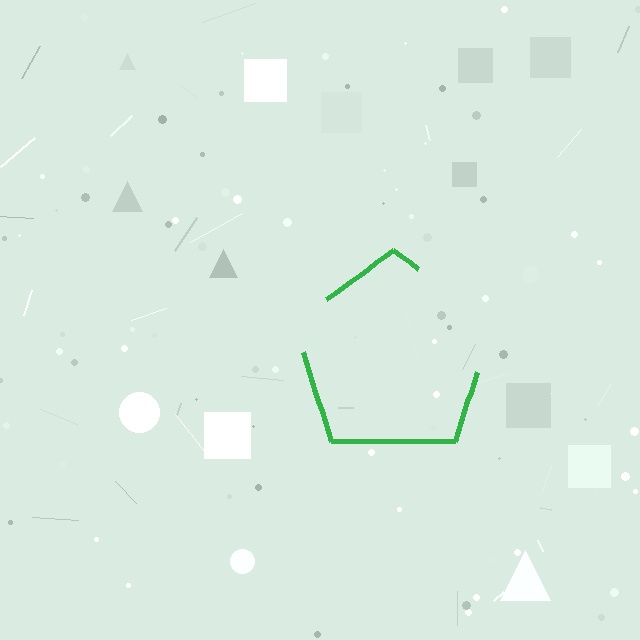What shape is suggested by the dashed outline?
The dashed outline suggests a pentagon.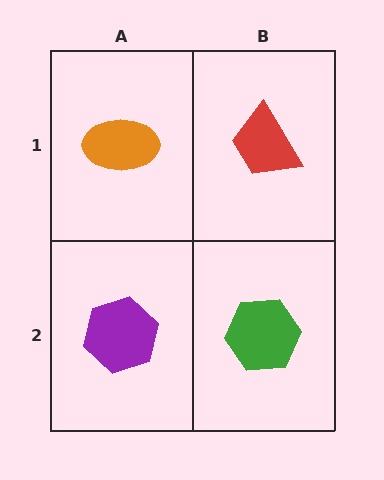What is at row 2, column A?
A purple hexagon.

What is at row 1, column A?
An orange ellipse.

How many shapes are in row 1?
2 shapes.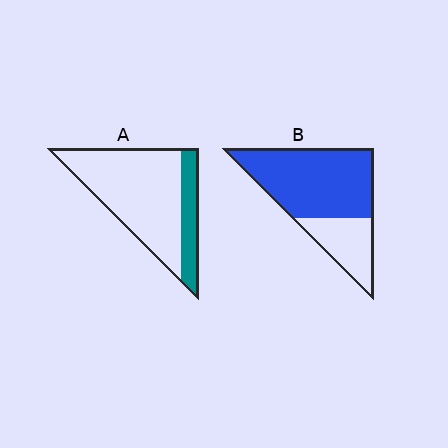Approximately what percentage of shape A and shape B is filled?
A is approximately 20% and B is approximately 70%.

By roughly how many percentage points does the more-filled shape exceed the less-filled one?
By roughly 50 percentage points (B over A).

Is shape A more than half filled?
No.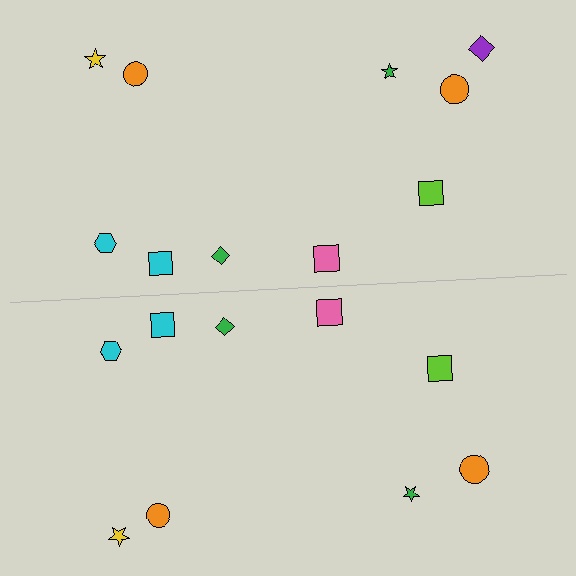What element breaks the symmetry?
A purple diamond is missing from the bottom side.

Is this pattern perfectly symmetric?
No, the pattern is not perfectly symmetric. A purple diamond is missing from the bottom side.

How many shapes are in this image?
There are 19 shapes in this image.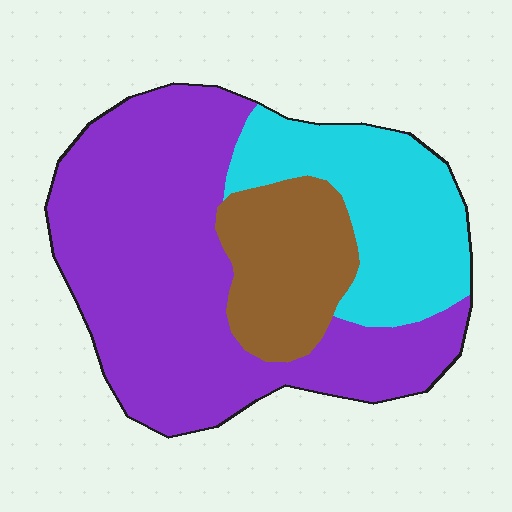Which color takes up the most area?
Purple, at roughly 55%.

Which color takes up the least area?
Brown, at roughly 20%.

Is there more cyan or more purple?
Purple.